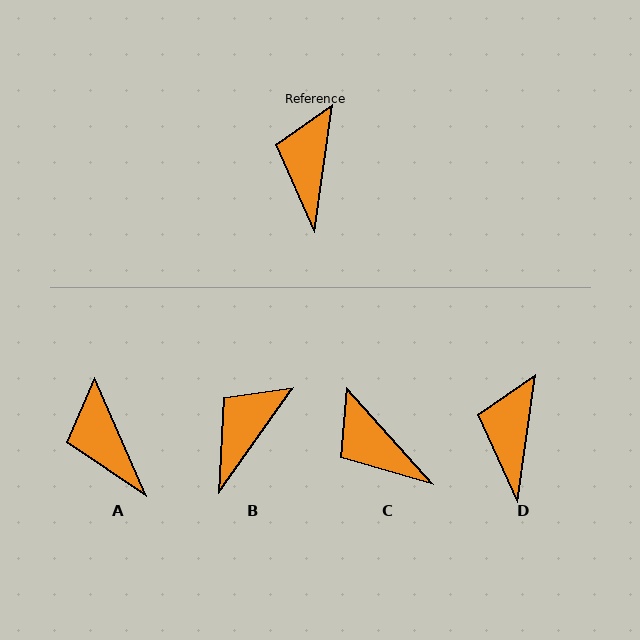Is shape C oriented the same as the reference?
No, it is off by about 50 degrees.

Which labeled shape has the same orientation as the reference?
D.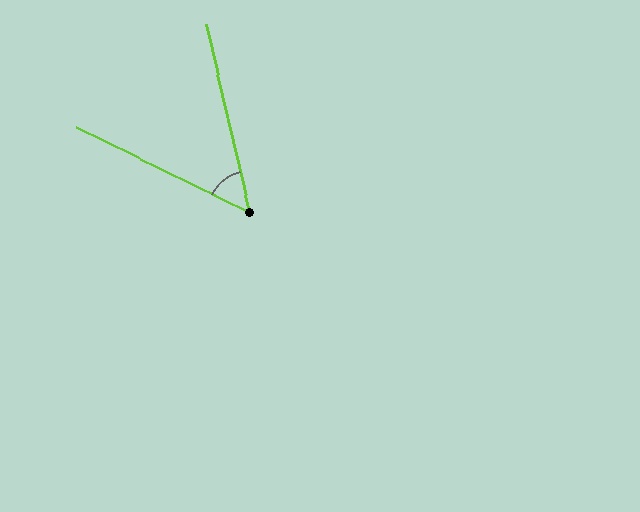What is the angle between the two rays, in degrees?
Approximately 51 degrees.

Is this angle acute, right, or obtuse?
It is acute.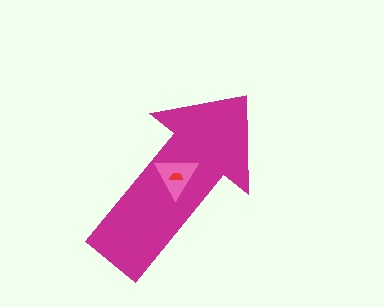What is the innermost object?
The red semicircle.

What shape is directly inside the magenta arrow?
The pink triangle.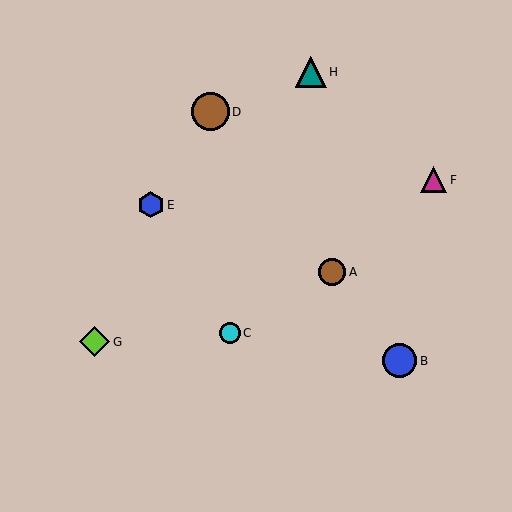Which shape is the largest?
The brown circle (labeled D) is the largest.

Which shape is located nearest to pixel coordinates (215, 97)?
The brown circle (labeled D) at (211, 112) is nearest to that location.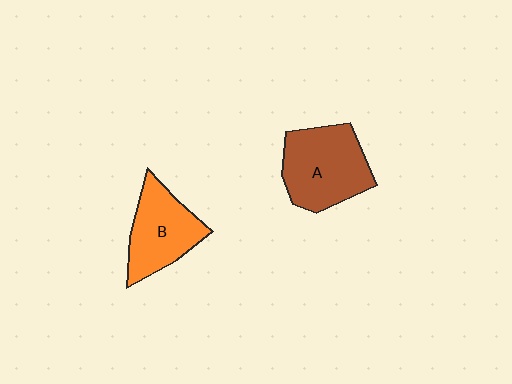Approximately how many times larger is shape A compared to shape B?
Approximately 1.2 times.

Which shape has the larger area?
Shape A (brown).